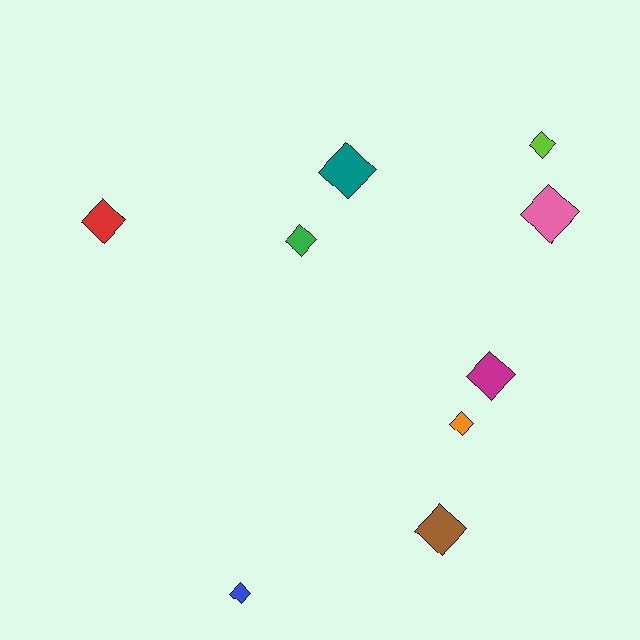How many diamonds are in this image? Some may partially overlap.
There are 9 diamonds.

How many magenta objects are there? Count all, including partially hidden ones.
There is 1 magenta object.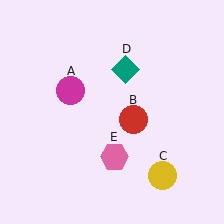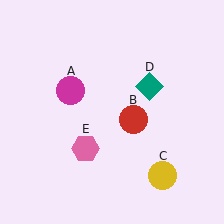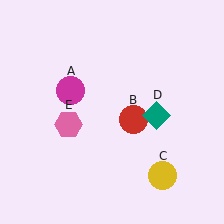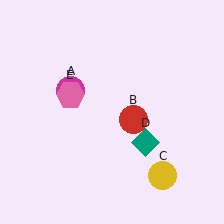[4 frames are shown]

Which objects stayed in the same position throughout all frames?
Magenta circle (object A) and red circle (object B) and yellow circle (object C) remained stationary.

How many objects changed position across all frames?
2 objects changed position: teal diamond (object D), pink hexagon (object E).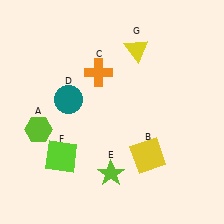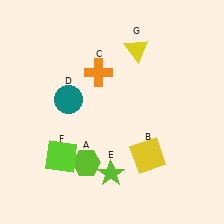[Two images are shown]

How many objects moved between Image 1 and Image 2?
1 object moved between the two images.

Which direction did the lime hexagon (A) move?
The lime hexagon (A) moved right.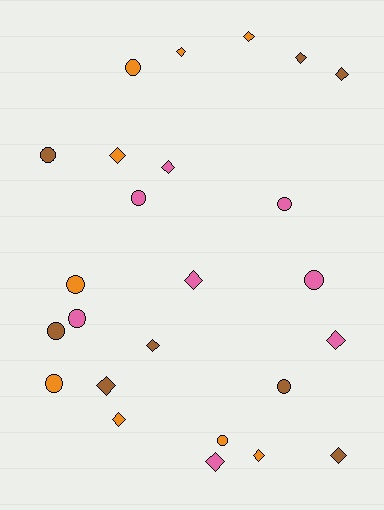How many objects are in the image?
There are 25 objects.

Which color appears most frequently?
Orange, with 9 objects.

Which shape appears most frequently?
Diamond, with 14 objects.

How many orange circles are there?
There are 4 orange circles.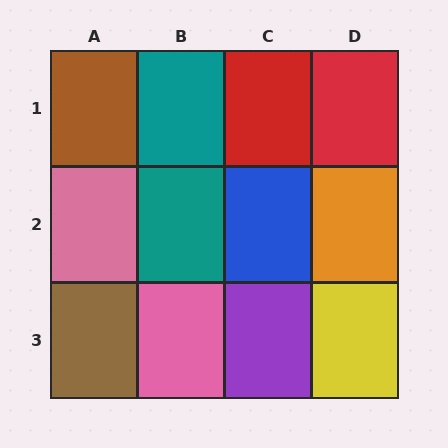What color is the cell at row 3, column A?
Brown.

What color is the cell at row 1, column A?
Brown.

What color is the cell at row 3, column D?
Yellow.